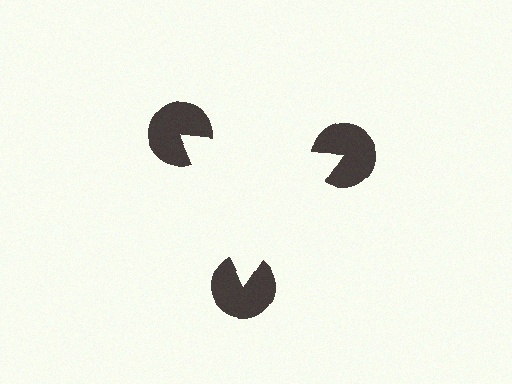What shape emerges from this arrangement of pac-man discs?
An illusory triangle — its edges are inferred from the aligned wedge cuts in the pac-man discs, not physically drawn.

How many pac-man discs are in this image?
There are 3 — one at each vertex of the illusory triangle.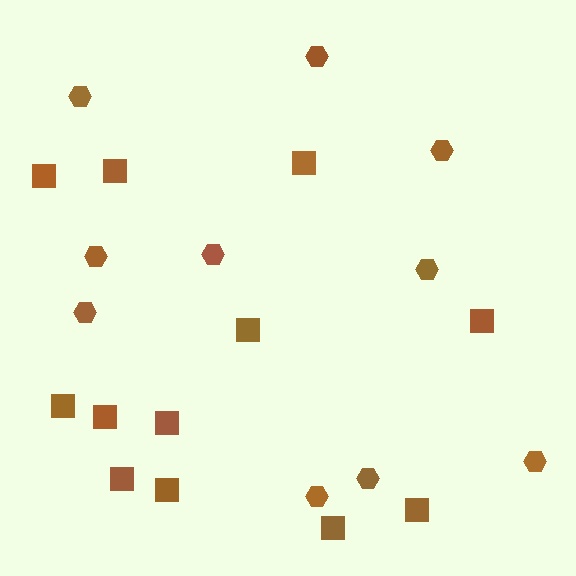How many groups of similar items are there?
There are 2 groups: one group of hexagons (10) and one group of squares (12).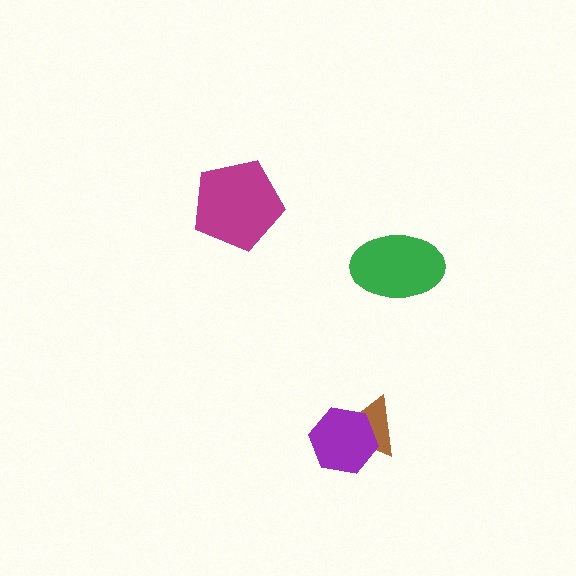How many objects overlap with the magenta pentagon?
0 objects overlap with the magenta pentagon.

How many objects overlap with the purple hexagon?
1 object overlaps with the purple hexagon.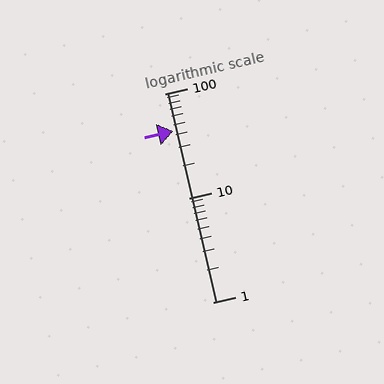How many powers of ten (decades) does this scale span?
The scale spans 2 decades, from 1 to 100.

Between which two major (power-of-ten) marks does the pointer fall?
The pointer is between 10 and 100.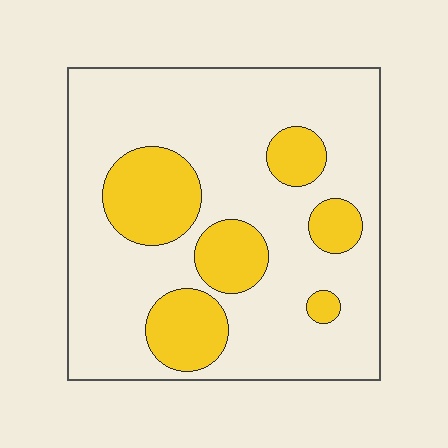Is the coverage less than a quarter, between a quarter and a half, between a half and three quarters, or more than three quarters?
Less than a quarter.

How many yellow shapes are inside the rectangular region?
6.